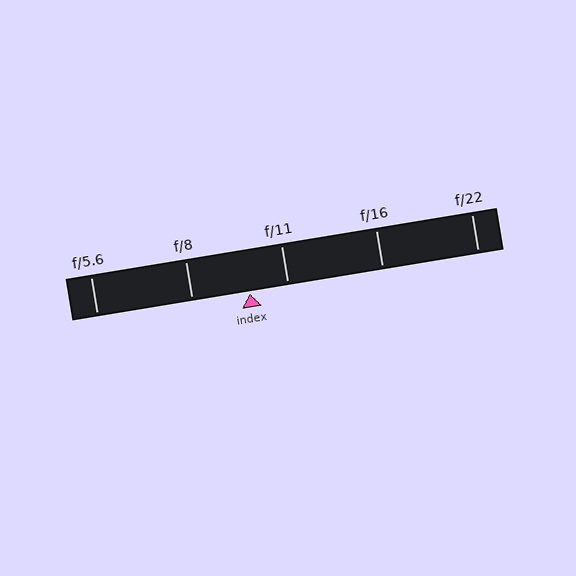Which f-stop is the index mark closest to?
The index mark is closest to f/11.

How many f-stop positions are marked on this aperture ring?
There are 5 f-stop positions marked.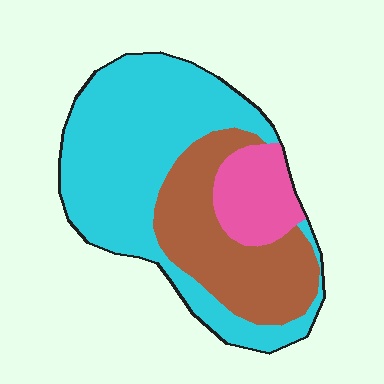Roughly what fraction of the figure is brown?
Brown takes up about one third (1/3) of the figure.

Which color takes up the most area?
Cyan, at roughly 55%.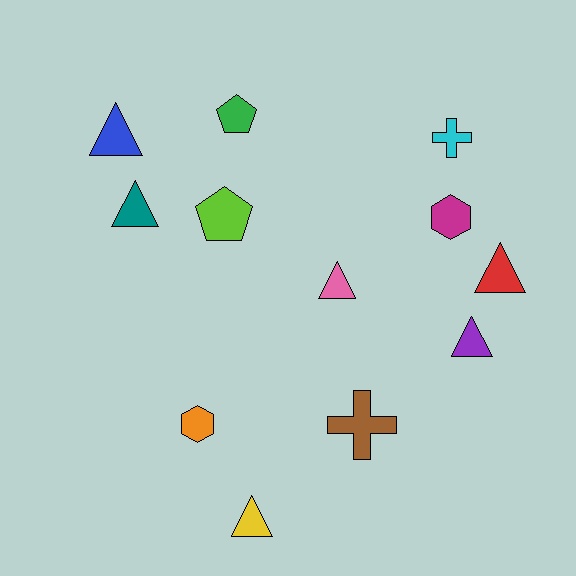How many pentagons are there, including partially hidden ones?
There are 2 pentagons.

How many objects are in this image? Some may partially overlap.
There are 12 objects.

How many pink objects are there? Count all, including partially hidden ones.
There is 1 pink object.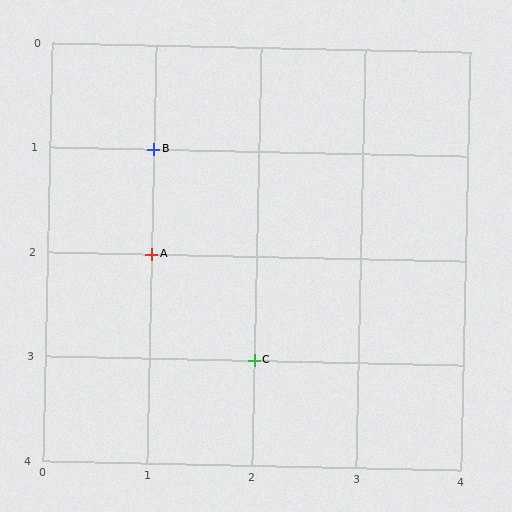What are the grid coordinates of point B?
Point B is at grid coordinates (1, 1).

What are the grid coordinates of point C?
Point C is at grid coordinates (2, 3).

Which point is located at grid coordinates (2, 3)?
Point C is at (2, 3).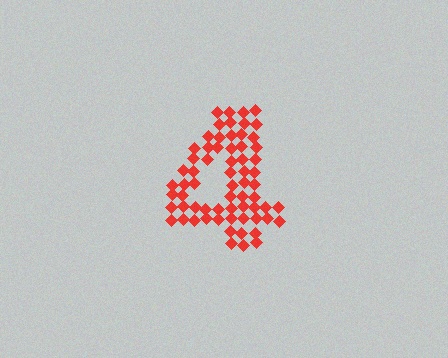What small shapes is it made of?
It is made of small diamonds.